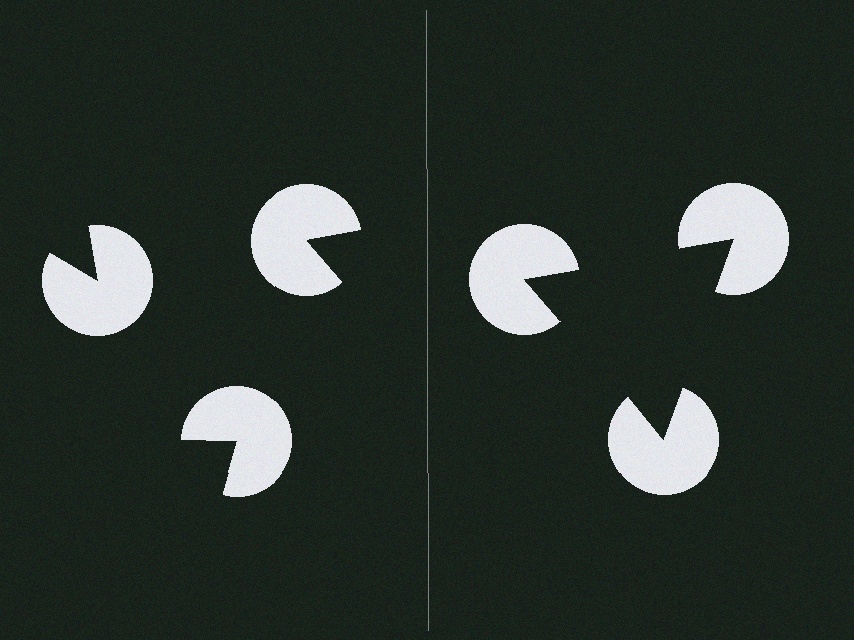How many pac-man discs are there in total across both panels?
6 — 3 on each side.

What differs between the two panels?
The pac-man discs are positioned identically on both sides; only the wedge orientations differ. On the right they align to a triangle; on the left they are misaligned.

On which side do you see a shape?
An illusory triangle appears on the right side. On the left side the wedge cuts are rotated, so no coherent shape forms.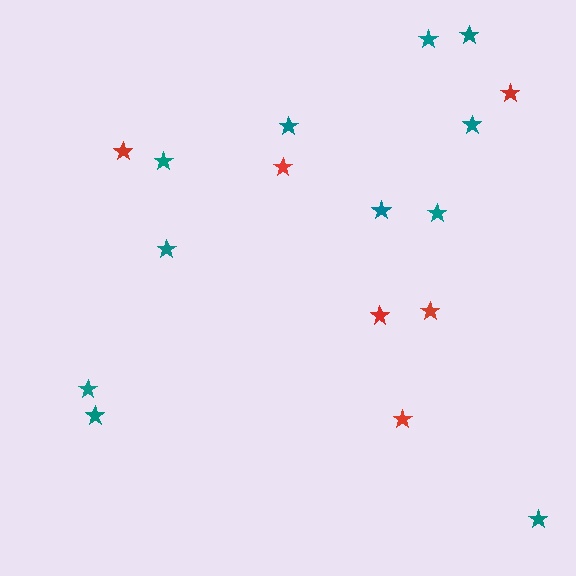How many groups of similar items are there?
There are 2 groups: one group of teal stars (11) and one group of red stars (6).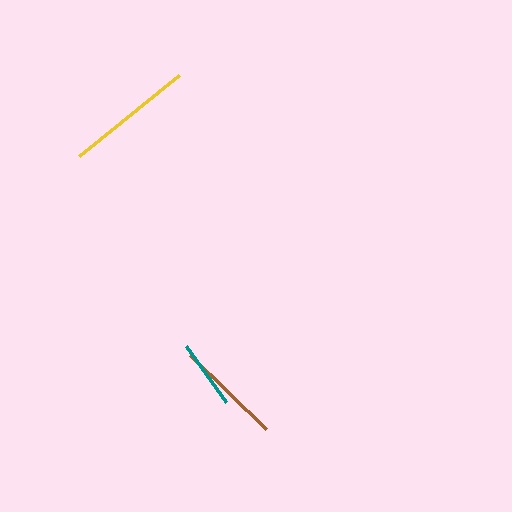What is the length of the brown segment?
The brown segment is approximately 106 pixels long.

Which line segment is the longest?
The yellow line is the longest at approximately 129 pixels.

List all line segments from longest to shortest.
From longest to shortest: yellow, brown, teal.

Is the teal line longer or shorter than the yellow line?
The yellow line is longer than the teal line.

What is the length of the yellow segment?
The yellow segment is approximately 129 pixels long.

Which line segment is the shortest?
The teal line is the shortest at approximately 69 pixels.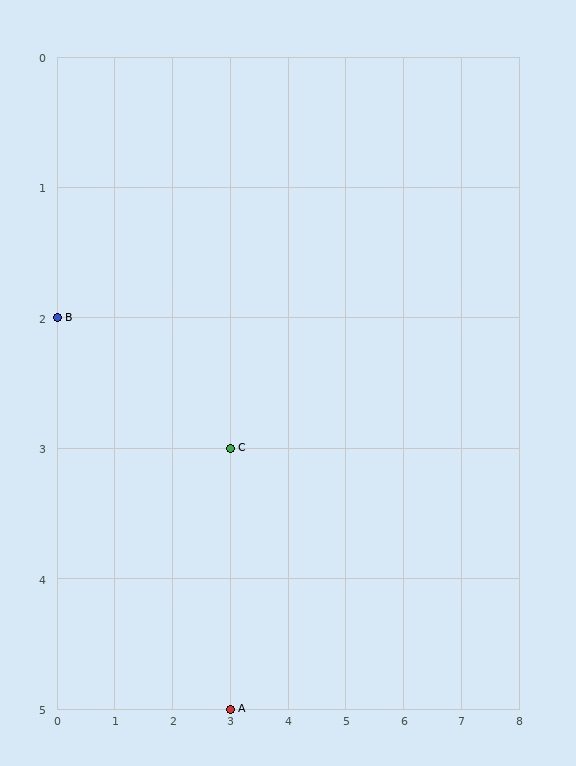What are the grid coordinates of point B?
Point B is at grid coordinates (0, 2).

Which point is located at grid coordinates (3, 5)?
Point A is at (3, 5).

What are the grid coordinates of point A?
Point A is at grid coordinates (3, 5).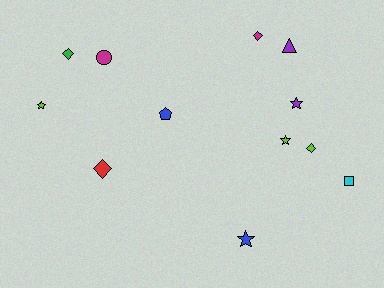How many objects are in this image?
There are 12 objects.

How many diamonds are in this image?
There are 4 diamonds.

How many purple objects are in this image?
There are 2 purple objects.